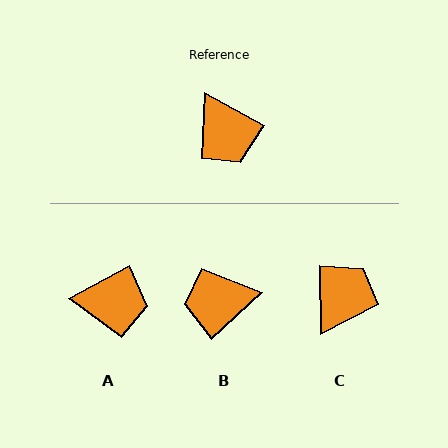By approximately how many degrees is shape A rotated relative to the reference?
Approximately 57 degrees counter-clockwise.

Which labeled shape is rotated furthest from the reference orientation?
C, about 120 degrees away.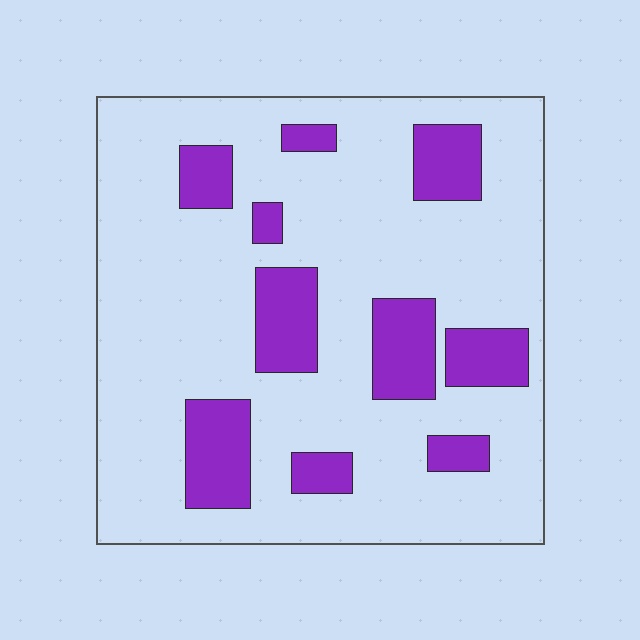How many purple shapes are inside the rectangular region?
10.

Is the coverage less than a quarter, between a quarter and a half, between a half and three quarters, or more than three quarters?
Less than a quarter.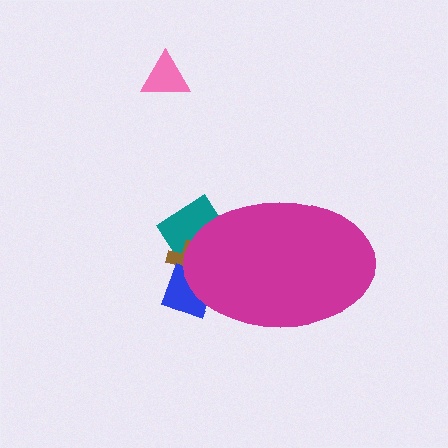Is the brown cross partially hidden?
Yes, the brown cross is partially hidden behind the magenta ellipse.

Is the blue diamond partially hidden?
Yes, the blue diamond is partially hidden behind the magenta ellipse.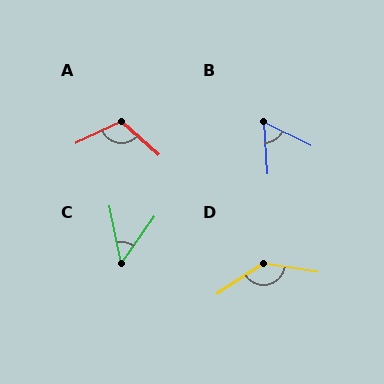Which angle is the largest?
D, at approximately 137 degrees.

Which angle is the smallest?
C, at approximately 47 degrees.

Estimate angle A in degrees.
Approximately 112 degrees.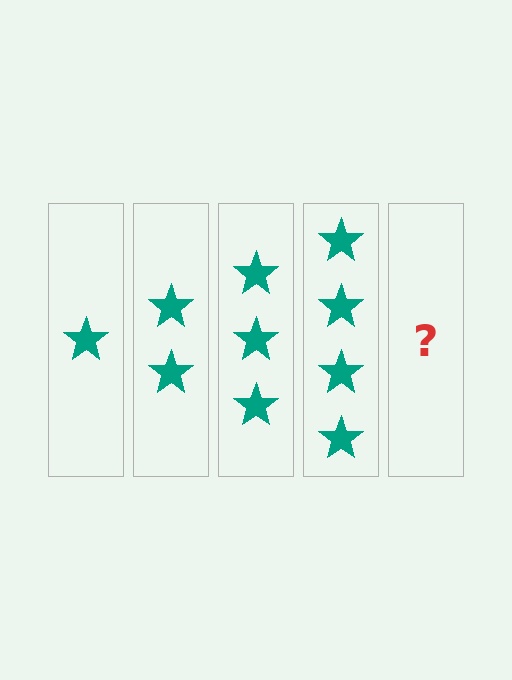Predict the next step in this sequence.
The next step is 5 stars.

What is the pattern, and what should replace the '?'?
The pattern is that each step adds one more star. The '?' should be 5 stars.